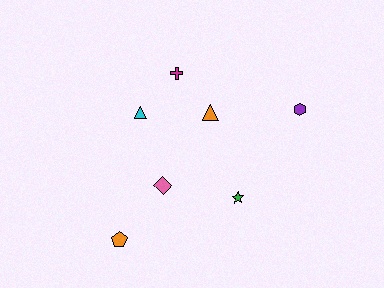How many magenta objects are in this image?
There is 1 magenta object.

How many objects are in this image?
There are 7 objects.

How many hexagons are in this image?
There is 1 hexagon.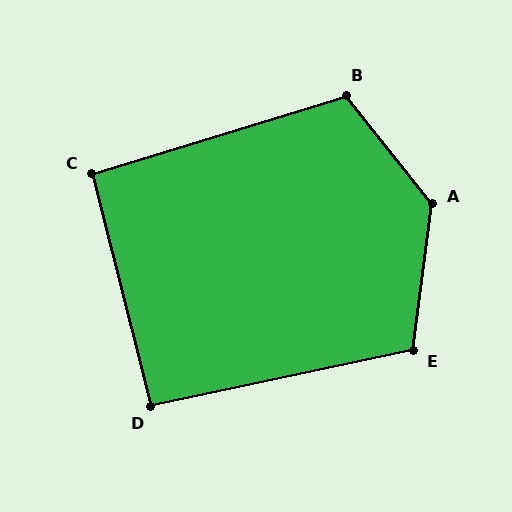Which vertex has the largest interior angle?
A, at approximately 134 degrees.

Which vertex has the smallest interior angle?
D, at approximately 92 degrees.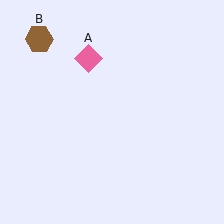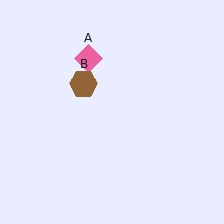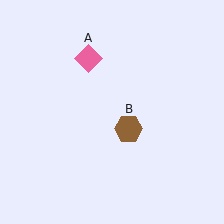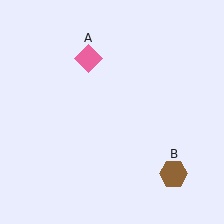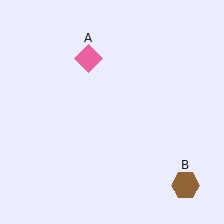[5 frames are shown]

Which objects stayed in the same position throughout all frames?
Pink diamond (object A) remained stationary.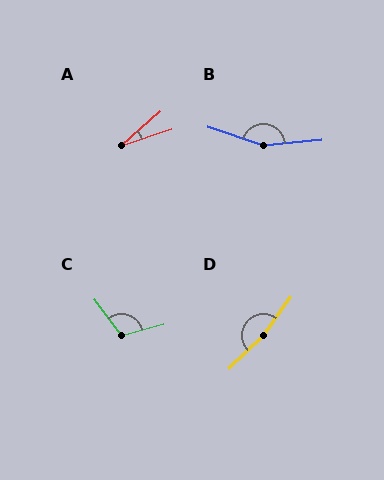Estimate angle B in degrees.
Approximately 156 degrees.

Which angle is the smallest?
A, at approximately 23 degrees.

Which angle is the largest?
D, at approximately 169 degrees.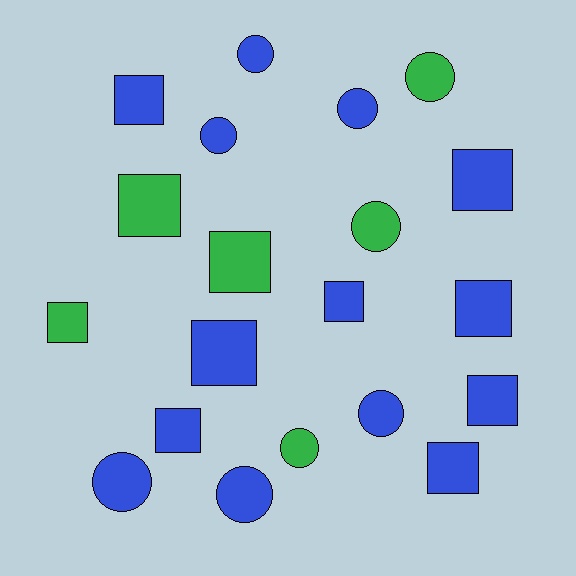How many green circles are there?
There are 3 green circles.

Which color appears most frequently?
Blue, with 14 objects.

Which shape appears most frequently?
Square, with 11 objects.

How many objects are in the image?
There are 20 objects.